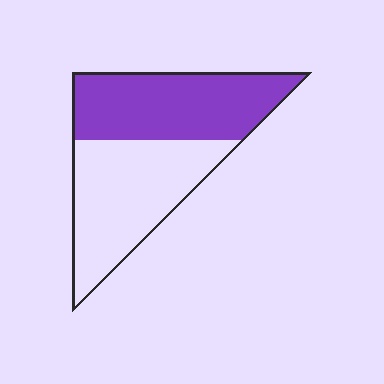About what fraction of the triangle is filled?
About one half (1/2).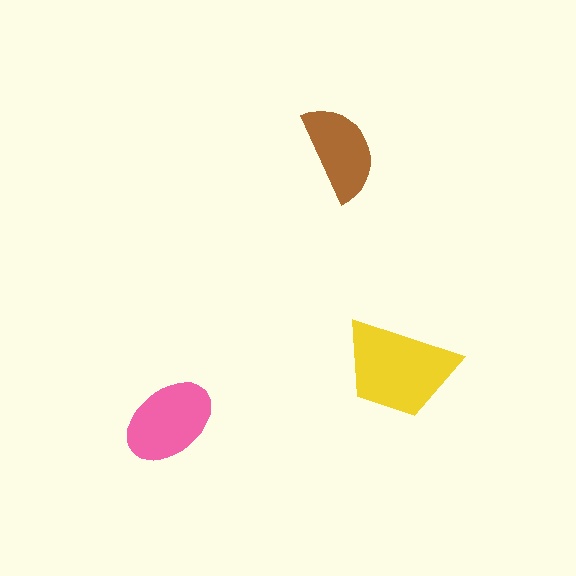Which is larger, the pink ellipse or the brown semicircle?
The pink ellipse.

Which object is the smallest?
The brown semicircle.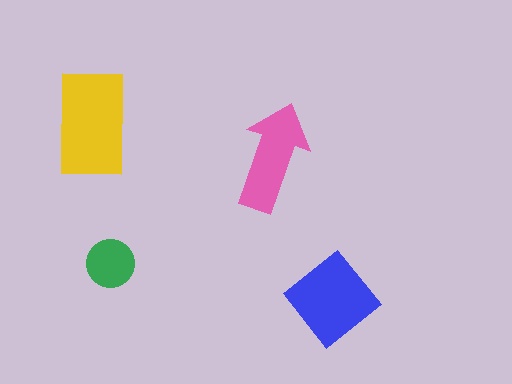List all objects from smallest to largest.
The green circle, the pink arrow, the blue diamond, the yellow rectangle.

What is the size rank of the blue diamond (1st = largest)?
2nd.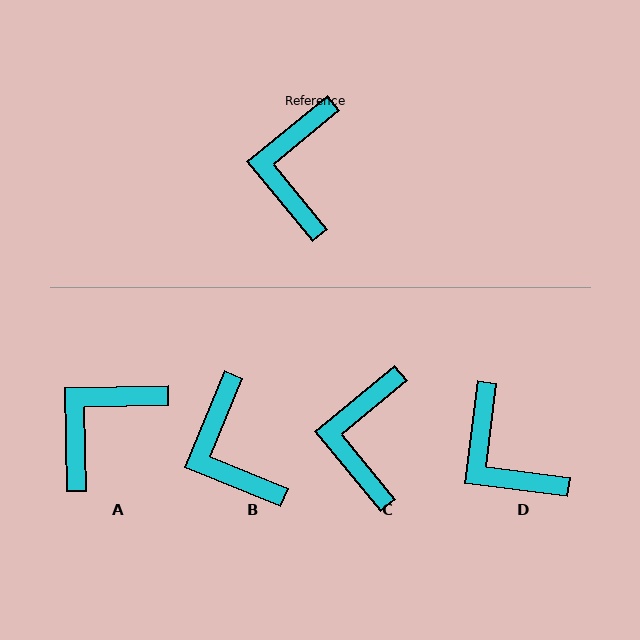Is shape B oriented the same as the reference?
No, it is off by about 28 degrees.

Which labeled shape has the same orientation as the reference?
C.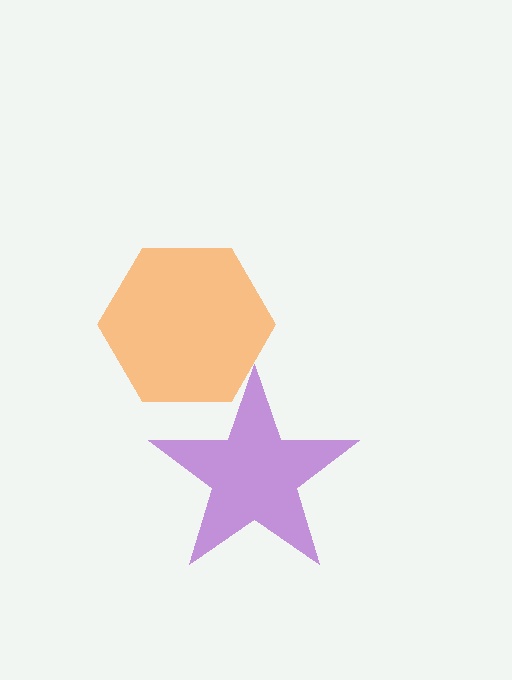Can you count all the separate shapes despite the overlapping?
Yes, there are 2 separate shapes.